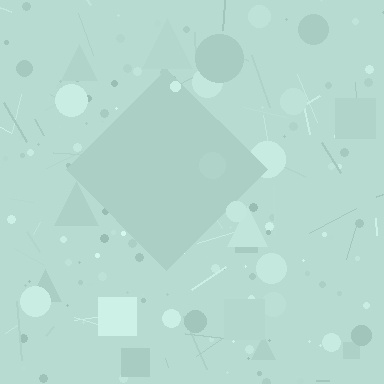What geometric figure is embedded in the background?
A diamond is embedded in the background.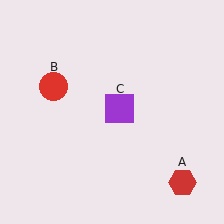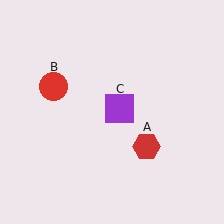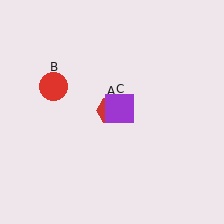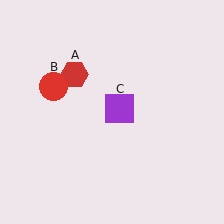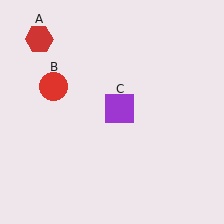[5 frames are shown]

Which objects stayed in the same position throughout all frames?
Red circle (object B) and purple square (object C) remained stationary.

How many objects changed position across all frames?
1 object changed position: red hexagon (object A).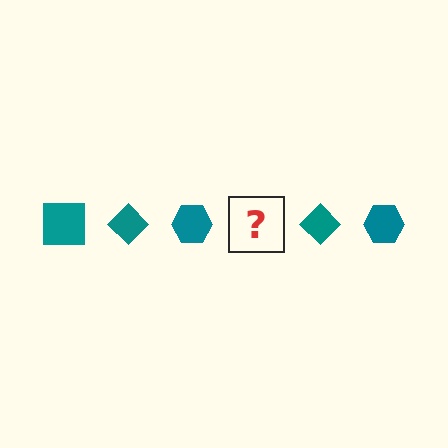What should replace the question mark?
The question mark should be replaced with a teal square.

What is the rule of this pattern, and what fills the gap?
The rule is that the pattern cycles through square, diamond, hexagon shapes in teal. The gap should be filled with a teal square.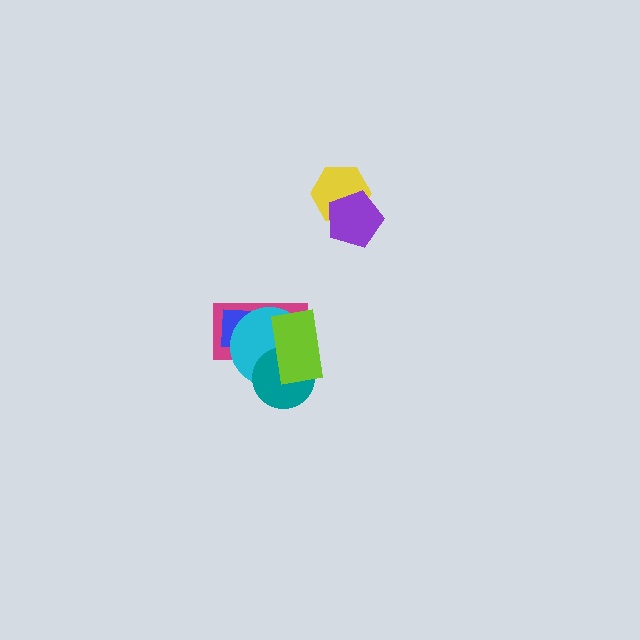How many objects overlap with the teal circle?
3 objects overlap with the teal circle.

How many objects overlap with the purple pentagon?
1 object overlaps with the purple pentagon.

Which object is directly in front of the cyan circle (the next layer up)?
The teal circle is directly in front of the cyan circle.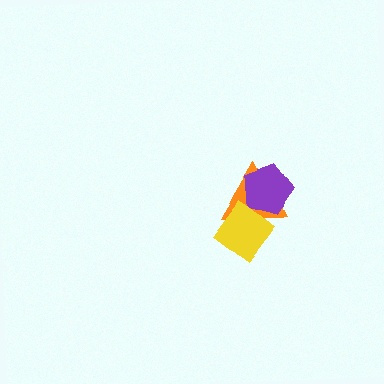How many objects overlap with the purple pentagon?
2 objects overlap with the purple pentagon.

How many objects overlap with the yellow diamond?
2 objects overlap with the yellow diamond.